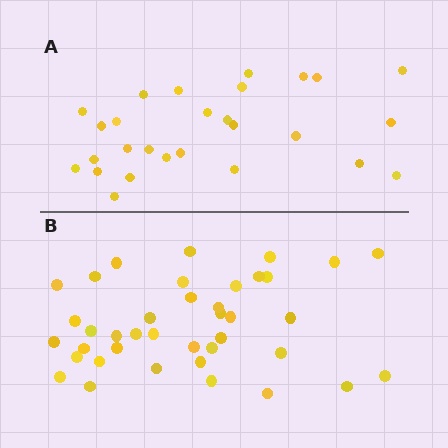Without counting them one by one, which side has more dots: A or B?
Region B (the bottom region) has more dots.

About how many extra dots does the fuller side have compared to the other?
Region B has roughly 12 or so more dots than region A.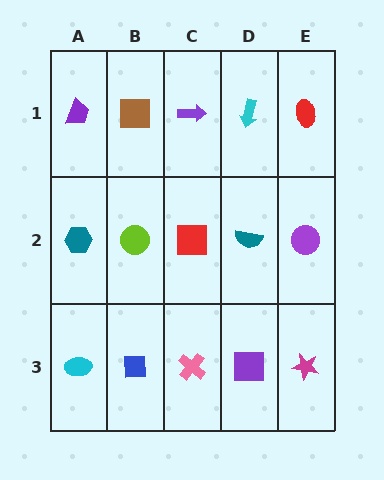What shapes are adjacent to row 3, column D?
A teal semicircle (row 2, column D), a pink cross (row 3, column C), a magenta star (row 3, column E).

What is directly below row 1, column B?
A lime circle.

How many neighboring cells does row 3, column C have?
3.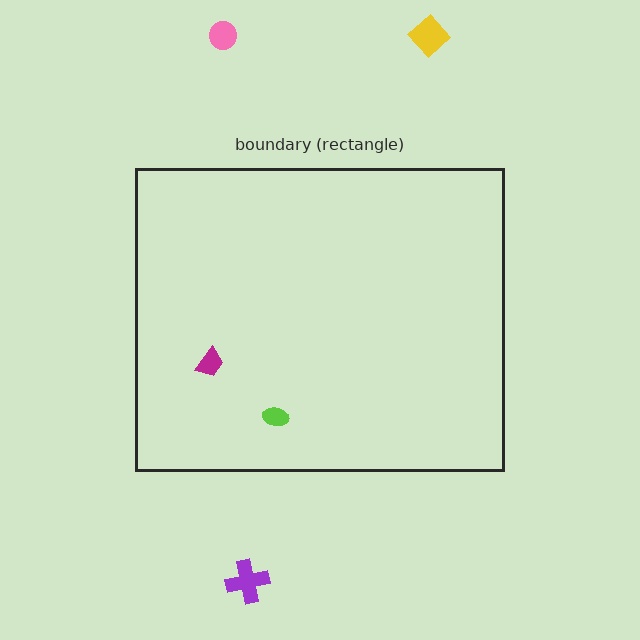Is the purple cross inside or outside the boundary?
Outside.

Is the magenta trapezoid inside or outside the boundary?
Inside.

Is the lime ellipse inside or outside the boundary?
Inside.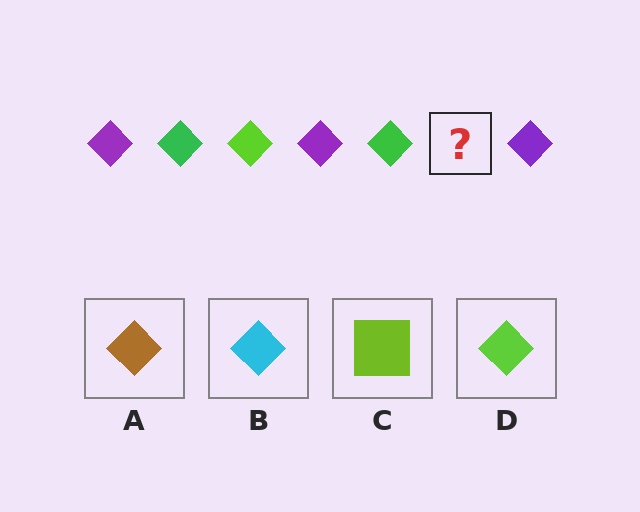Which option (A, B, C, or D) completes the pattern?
D.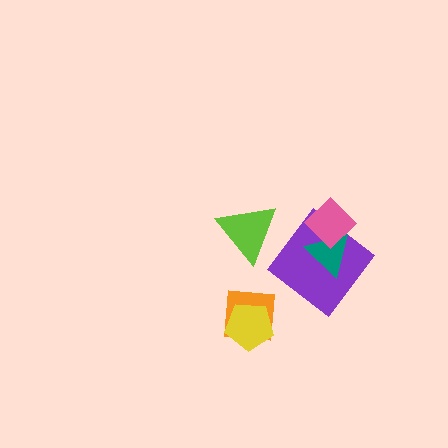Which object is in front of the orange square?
The yellow pentagon is in front of the orange square.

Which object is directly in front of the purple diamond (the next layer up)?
The teal triangle is directly in front of the purple diamond.